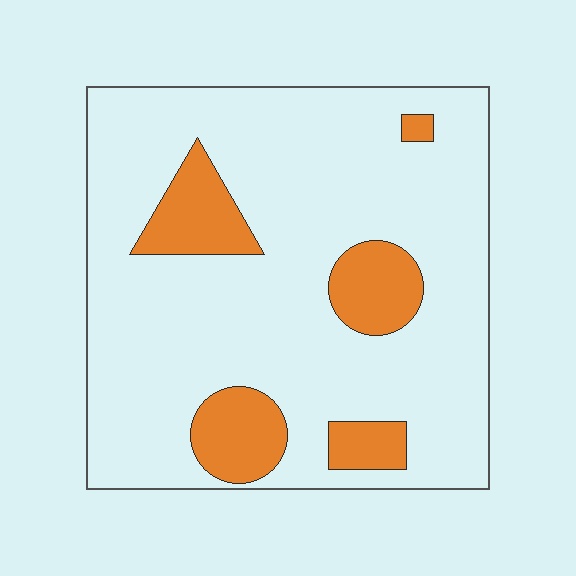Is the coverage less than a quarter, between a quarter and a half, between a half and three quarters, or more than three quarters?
Less than a quarter.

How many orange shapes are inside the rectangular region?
5.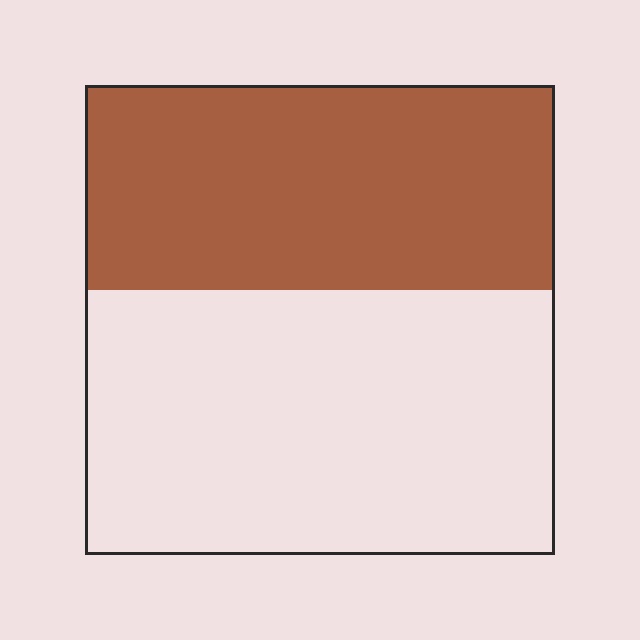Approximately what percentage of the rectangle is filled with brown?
Approximately 45%.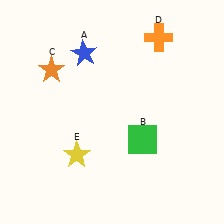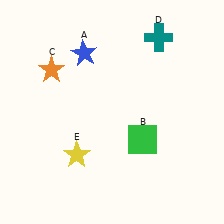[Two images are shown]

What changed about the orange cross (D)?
In Image 1, D is orange. In Image 2, it changed to teal.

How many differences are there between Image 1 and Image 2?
There is 1 difference between the two images.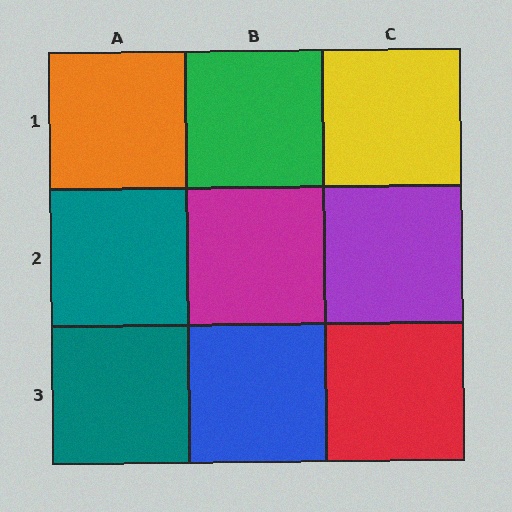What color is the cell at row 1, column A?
Orange.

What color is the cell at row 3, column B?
Blue.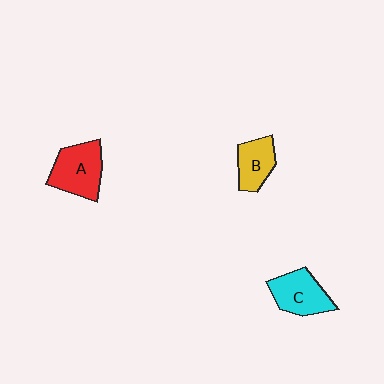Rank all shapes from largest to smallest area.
From largest to smallest: A (red), C (cyan), B (yellow).